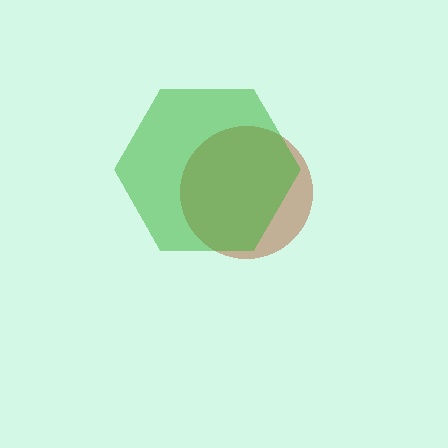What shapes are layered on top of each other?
The layered shapes are: a brown circle, a green hexagon.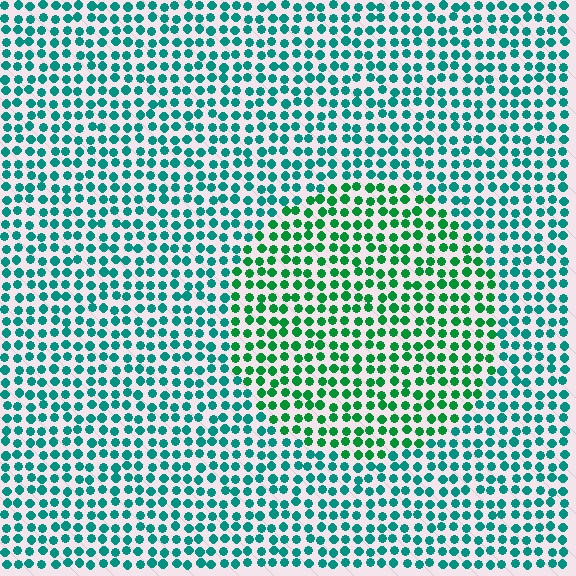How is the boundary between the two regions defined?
The boundary is defined purely by a slight shift in hue (about 33 degrees). Spacing, size, and orientation are identical on both sides.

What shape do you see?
I see a circle.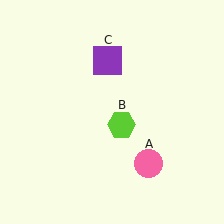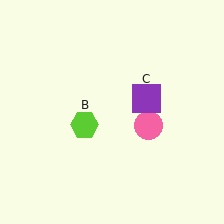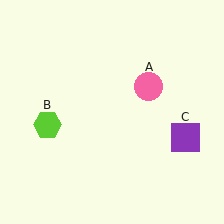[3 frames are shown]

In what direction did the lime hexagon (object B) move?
The lime hexagon (object B) moved left.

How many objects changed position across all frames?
3 objects changed position: pink circle (object A), lime hexagon (object B), purple square (object C).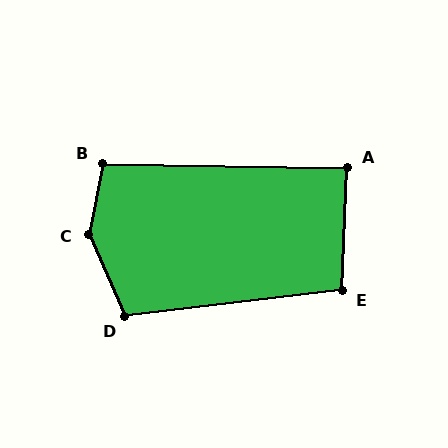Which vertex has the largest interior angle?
C, at approximately 145 degrees.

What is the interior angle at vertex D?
Approximately 107 degrees (obtuse).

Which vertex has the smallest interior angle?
A, at approximately 89 degrees.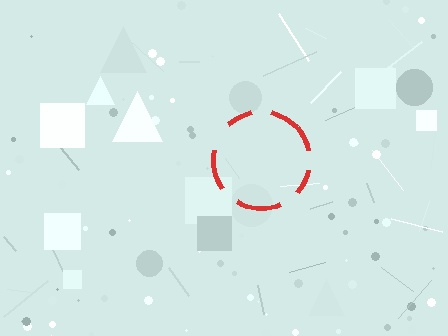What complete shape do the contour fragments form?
The contour fragments form a circle.